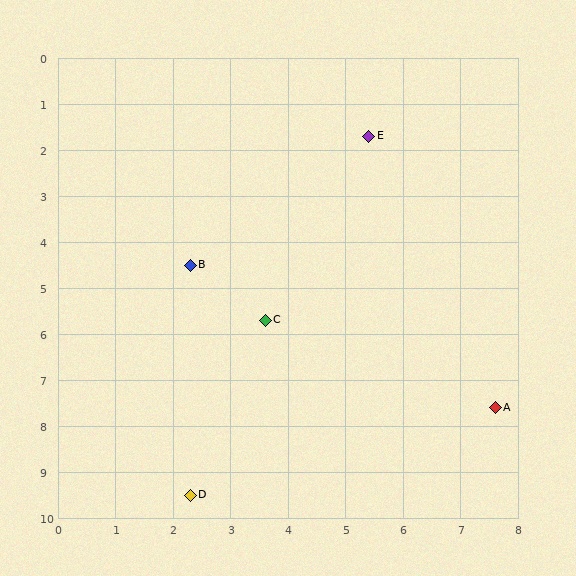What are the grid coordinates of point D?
Point D is at approximately (2.3, 9.5).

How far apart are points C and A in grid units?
Points C and A are about 4.4 grid units apart.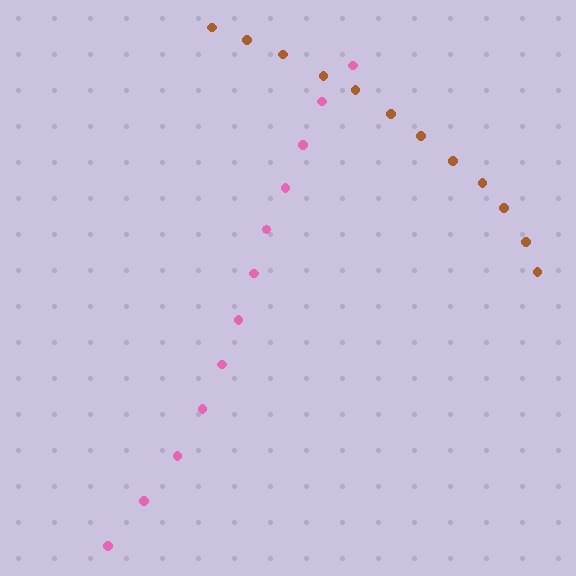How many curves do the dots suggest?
There are 2 distinct paths.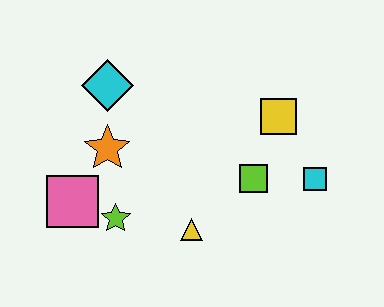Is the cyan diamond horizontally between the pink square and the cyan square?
Yes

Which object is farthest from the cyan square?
The pink square is farthest from the cyan square.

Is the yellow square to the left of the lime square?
No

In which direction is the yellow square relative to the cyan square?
The yellow square is above the cyan square.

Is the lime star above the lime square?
No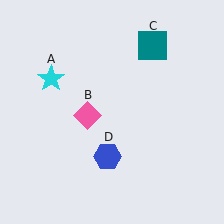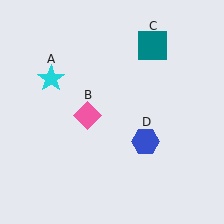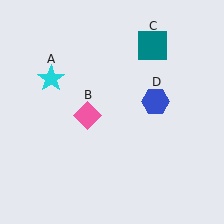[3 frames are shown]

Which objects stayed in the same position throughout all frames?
Cyan star (object A) and pink diamond (object B) and teal square (object C) remained stationary.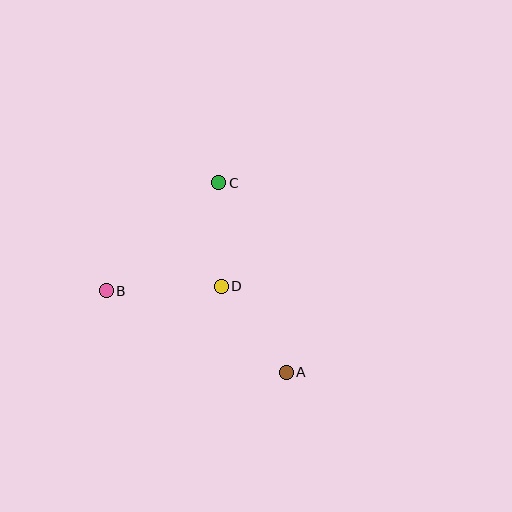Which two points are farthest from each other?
Points A and C are farthest from each other.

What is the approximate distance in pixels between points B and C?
The distance between B and C is approximately 156 pixels.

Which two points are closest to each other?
Points C and D are closest to each other.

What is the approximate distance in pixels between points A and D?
The distance between A and D is approximately 108 pixels.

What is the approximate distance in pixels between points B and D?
The distance between B and D is approximately 115 pixels.